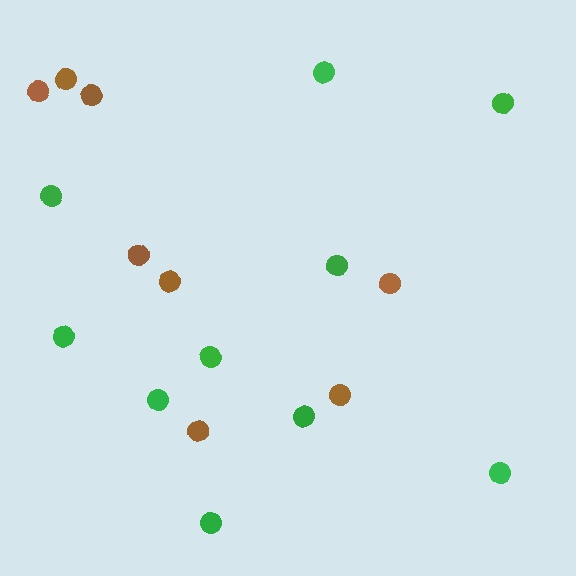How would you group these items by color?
There are 2 groups: one group of green circles (10) and one group of brown circles (8).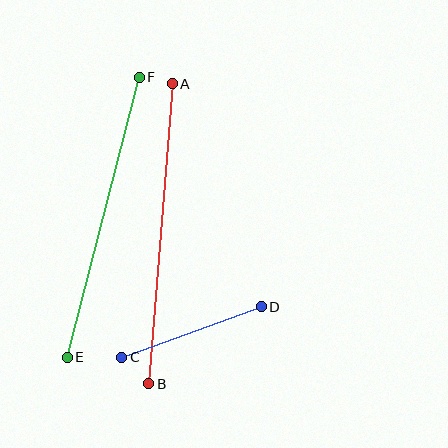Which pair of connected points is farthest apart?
Points A and B are farthest apart.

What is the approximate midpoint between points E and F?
The midpoint is at approximately (103, 217) pixels.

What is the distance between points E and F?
The distance is approximately 289 pixels.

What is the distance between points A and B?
The distance is approximately 301 pixels.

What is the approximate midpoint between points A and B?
The midpoint is at approximately (160, 234) pixels.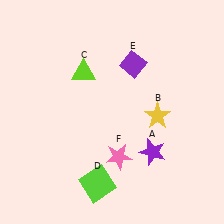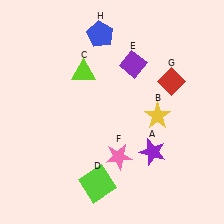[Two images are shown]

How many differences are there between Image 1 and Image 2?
There are 2 differences between the two images.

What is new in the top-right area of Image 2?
A red diamond (G) was added in the top-right area of Image 2.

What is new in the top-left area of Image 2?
A blue pentagon (H) was added in the top-left area of Image 2.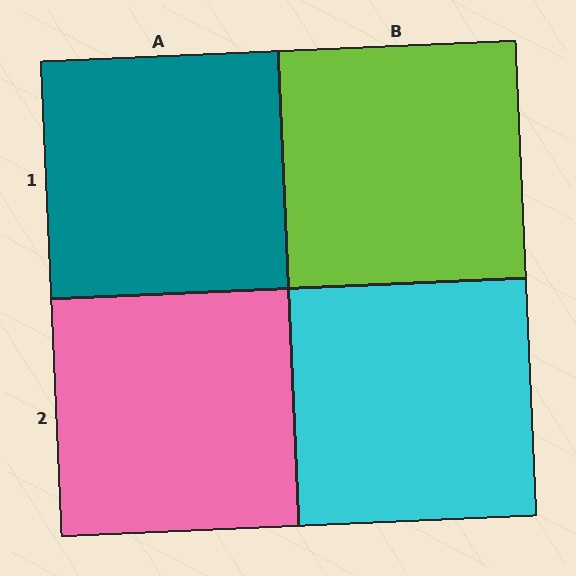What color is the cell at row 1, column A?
Teal.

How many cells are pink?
1 cell is pink.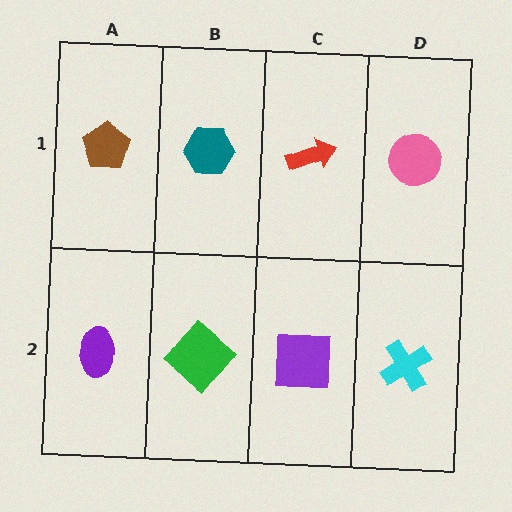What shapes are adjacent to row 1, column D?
A cyan cross (row 2, column D), a red arrow (row 1, column C).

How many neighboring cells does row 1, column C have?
3.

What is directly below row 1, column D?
A cyan cross.